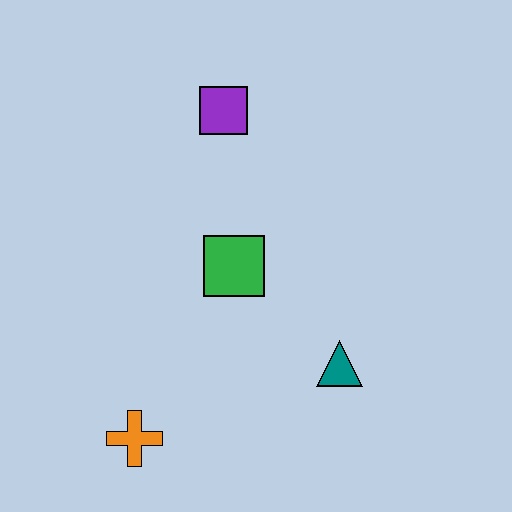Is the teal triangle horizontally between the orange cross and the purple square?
No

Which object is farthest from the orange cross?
The purple square is farthest from the orange cross.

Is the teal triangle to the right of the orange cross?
Yes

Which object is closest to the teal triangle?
The green square is closest to the teal triangle.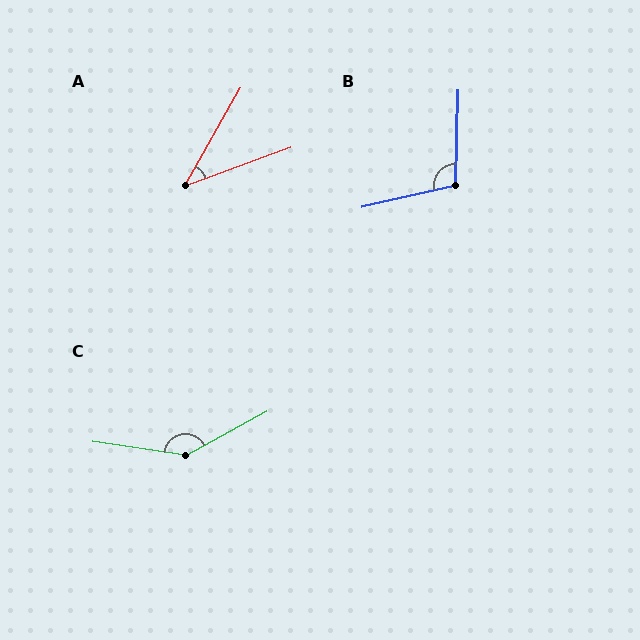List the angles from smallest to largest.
A (40°), B (104°), C (143°).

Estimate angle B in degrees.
Approximately 104 degrees.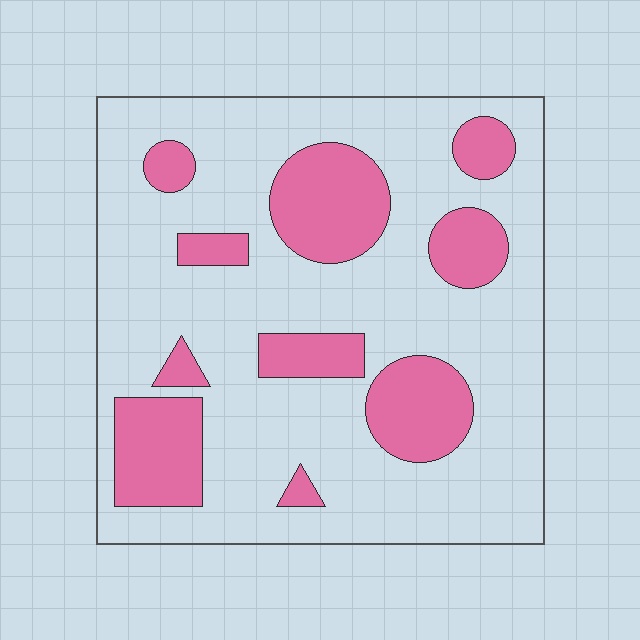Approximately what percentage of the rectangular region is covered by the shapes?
Approximately 25%.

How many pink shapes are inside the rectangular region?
10.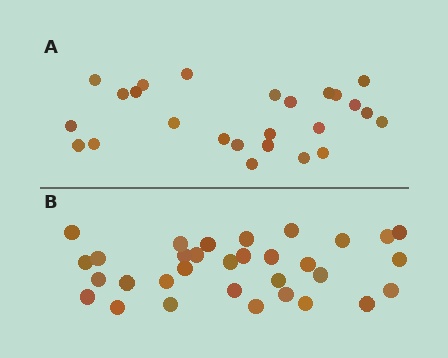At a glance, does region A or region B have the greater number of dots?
Region B (the bottom region) has more dots.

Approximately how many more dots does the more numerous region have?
Region B has roughly 8 or so more dots than region A.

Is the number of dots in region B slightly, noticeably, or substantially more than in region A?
Region B has noticeably more, but not dramatically so. The ratio is roughly 1.3 to 1.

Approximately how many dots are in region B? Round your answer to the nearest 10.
About 30 dots. (The exact count is 32, which rounds to 30.)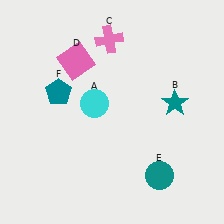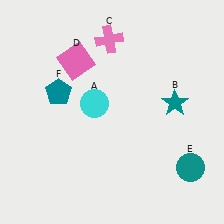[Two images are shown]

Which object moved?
The teal circle (E) moved right.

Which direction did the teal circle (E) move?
The teal circle (E) moved right.